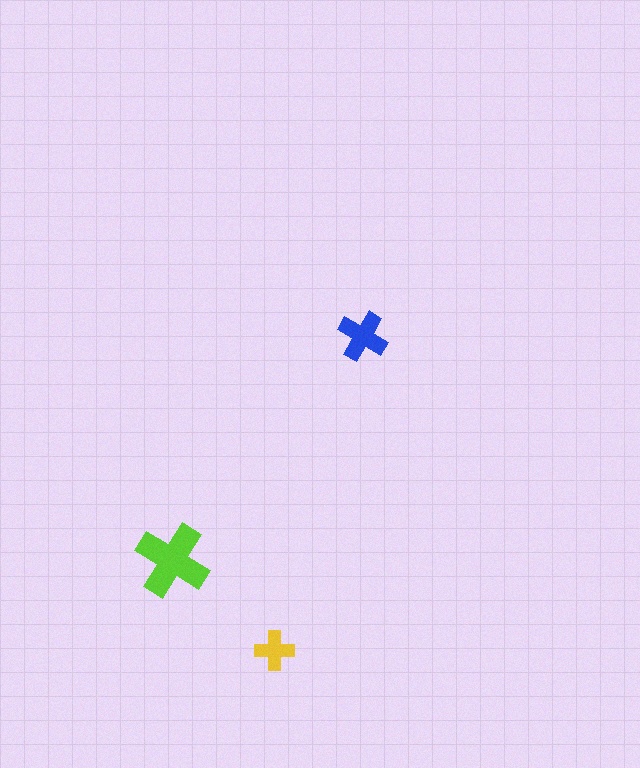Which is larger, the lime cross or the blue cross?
The lime one.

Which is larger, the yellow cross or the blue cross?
The blue one.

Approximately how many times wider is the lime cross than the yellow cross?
About 2 times wider.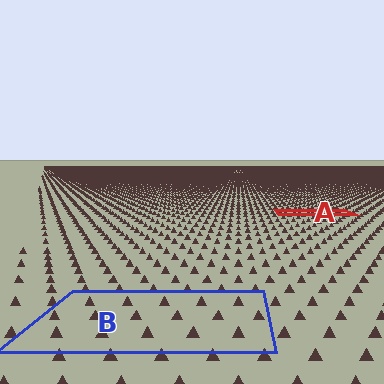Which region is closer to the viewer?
Region B is closer. The texture elements there are larger and more spread out.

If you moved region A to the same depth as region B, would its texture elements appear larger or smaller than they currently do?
They would appear larger. At a closer depth, the same texture elements are projected at a bigger on-screen size.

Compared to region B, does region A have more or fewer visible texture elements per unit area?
Region A has more texture elements per unit area — they are packed more densely because it is farther away.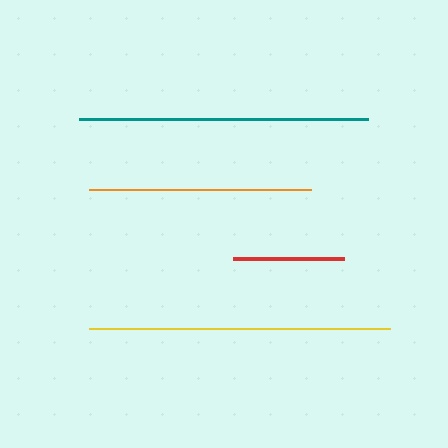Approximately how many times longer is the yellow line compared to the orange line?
The yellow line is approximately 1.4 times the length of the orange line.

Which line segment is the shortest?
The red line is the shortest at approximately 111 pixels.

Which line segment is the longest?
The yellow line is the longest at approximately 302 pixels.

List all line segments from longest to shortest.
From longest to shortest: yellow, teal, orange, red.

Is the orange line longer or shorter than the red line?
The orange line is longer than the red line.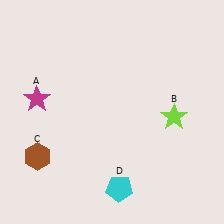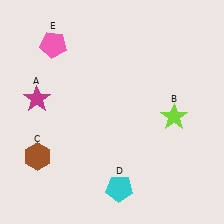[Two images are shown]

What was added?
A pink pentagon (E) was added in Image 2.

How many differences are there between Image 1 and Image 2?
There is 1 difference between the two images.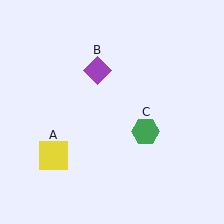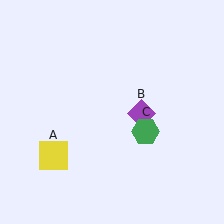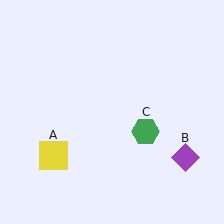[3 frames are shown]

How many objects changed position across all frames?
1 object changed position: purple diamond (object B).